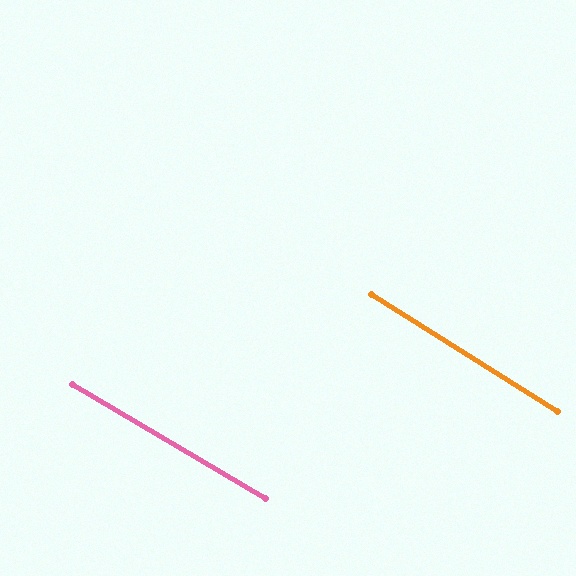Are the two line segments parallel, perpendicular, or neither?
Parallel — their directions differ by only 1.9°.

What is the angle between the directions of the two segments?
Approximately 2 degrees.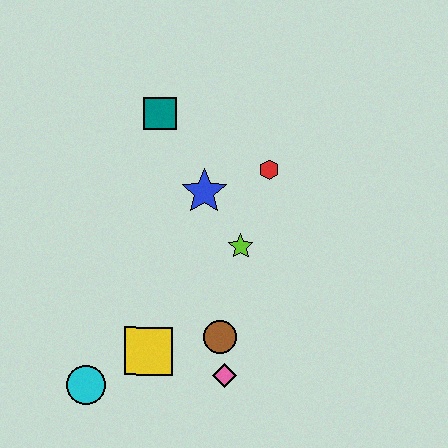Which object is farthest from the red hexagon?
The cyan circle is farthest from the red hexagon.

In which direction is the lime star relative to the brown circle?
The lime star is above the brown circle.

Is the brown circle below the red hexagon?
Yes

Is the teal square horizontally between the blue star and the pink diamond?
No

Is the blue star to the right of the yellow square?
Yes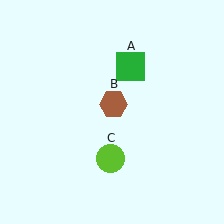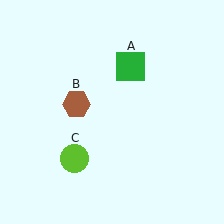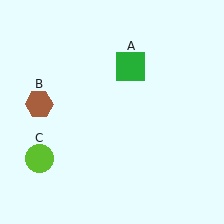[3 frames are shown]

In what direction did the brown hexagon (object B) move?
The brown hexagon (object B) moved left.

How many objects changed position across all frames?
2 objects changed position: brown hexagon (object B), lime circle (object C).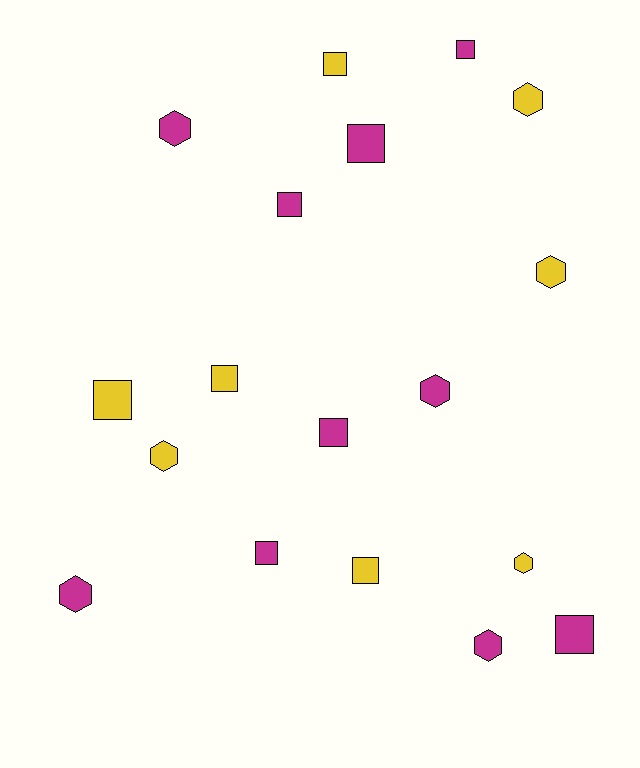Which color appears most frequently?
Magenta, with 10 objects.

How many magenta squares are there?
There are 6 magenta squares.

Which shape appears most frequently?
Square, with 10 objects.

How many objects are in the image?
There are 18 objects.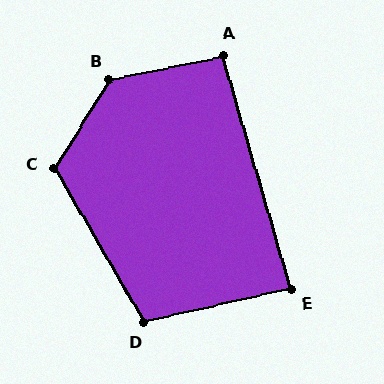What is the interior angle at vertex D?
Approximately 107 degrees (obtuse).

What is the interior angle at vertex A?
Approximately 95 degrees (approximately right).